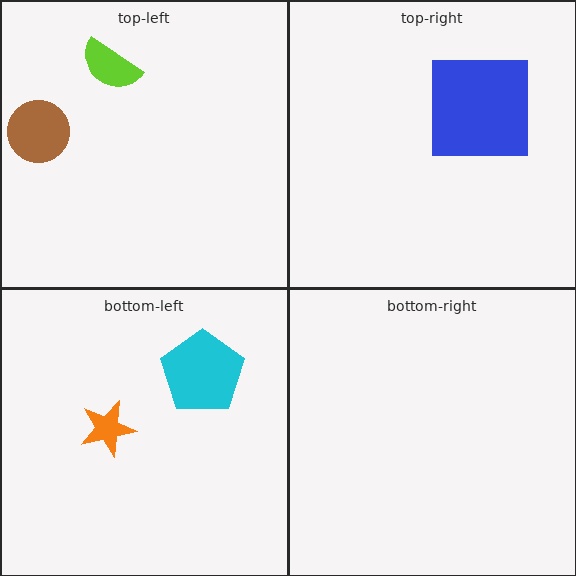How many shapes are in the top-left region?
2.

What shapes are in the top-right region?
The blue square.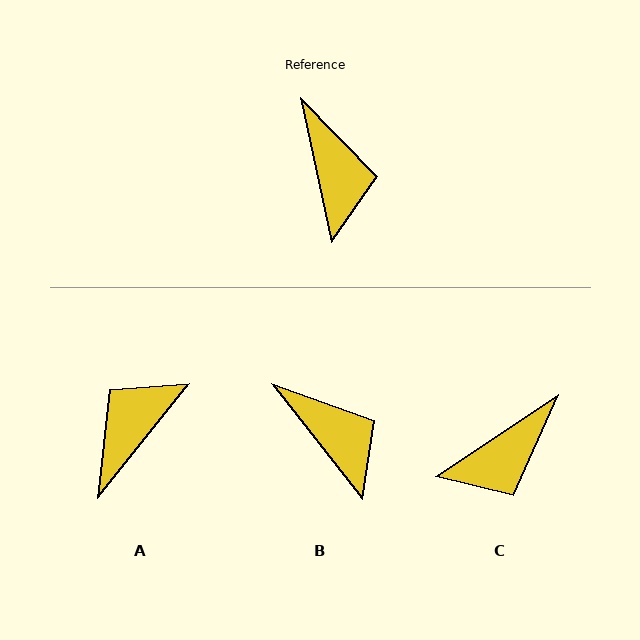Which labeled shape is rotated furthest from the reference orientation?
A, about 130 degrees away.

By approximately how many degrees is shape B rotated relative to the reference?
Approximately 26 degrees counter-clockwise.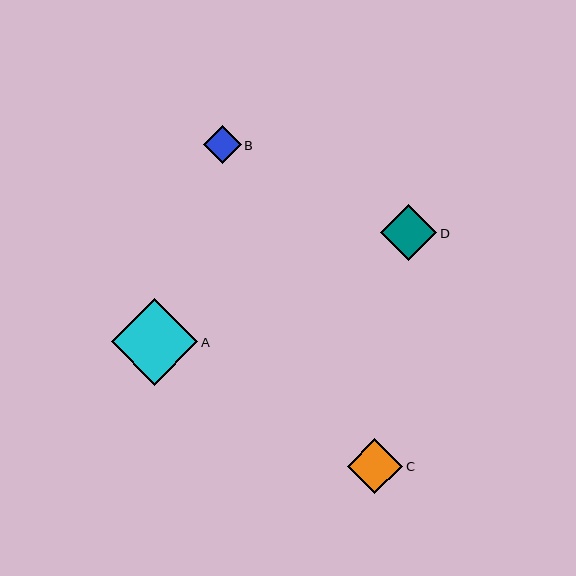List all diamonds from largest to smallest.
From largest to smallest: A, D, C, B.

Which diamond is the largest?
Diamond A is the largest with a size of approximately 86 pixels.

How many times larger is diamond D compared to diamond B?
Diamond D is approximately 1.5 times the size of diamond B.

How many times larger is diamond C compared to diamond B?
Diamond C is approximately 1.5 times the size of diamond B.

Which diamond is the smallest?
Diamond B is the smallest with a size of approximately 38 pixels.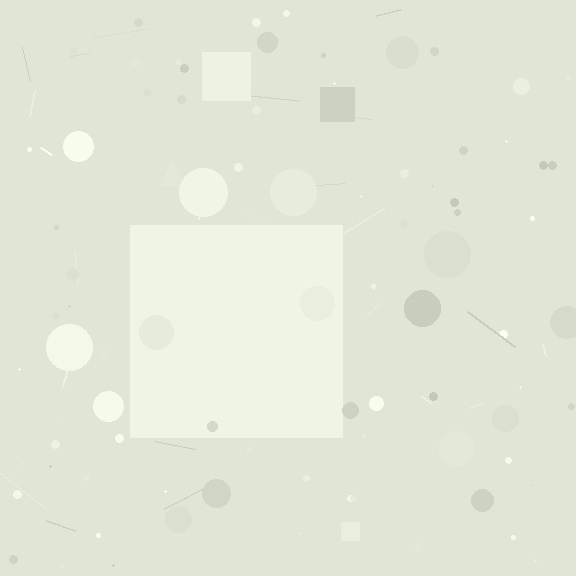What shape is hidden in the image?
A square is hidden in the image.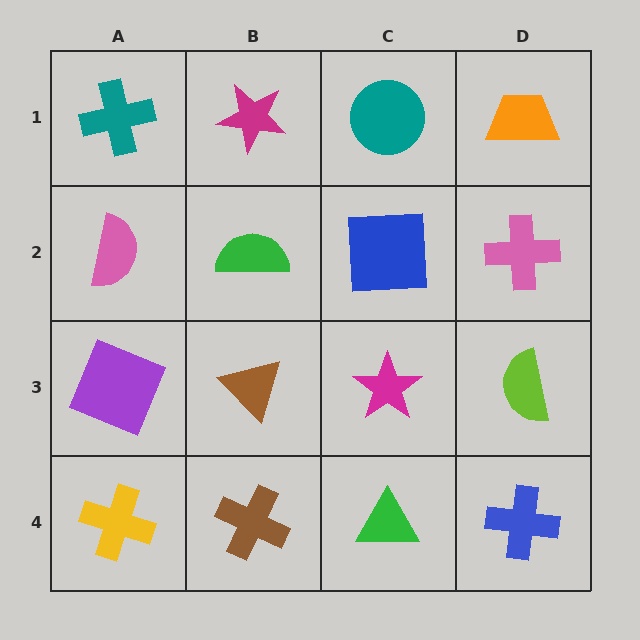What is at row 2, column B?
A green semicircle.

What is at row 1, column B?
A magenta star.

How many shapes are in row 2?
4 shapes.